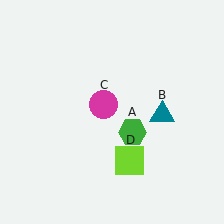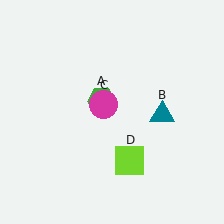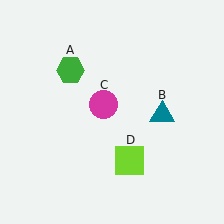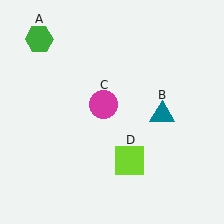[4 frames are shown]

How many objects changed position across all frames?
1 object changed position: green hexagon (object A).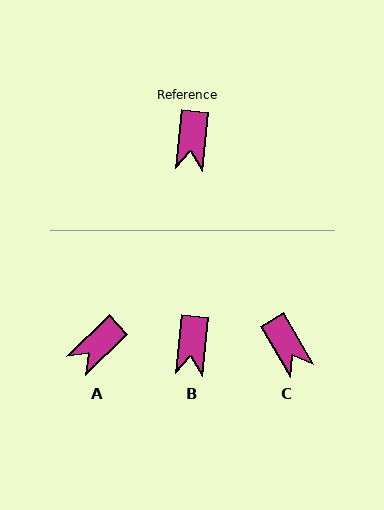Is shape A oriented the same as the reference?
No, it is off by about 40 degrees.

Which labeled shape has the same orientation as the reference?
B.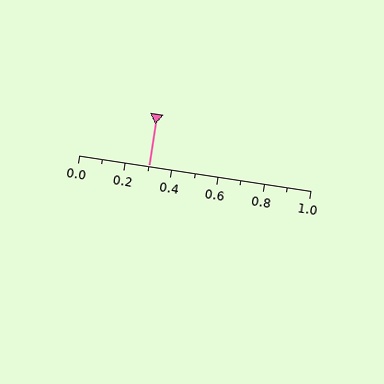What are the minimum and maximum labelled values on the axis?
The axis runs from 0.0 to 1.0.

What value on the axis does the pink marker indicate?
The marker indicates approximately 0.3.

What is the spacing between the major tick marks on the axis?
The major ticks are spaced 0.2 apart.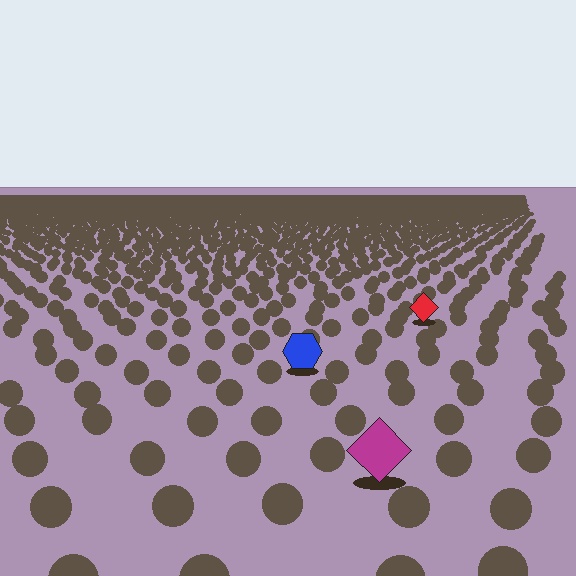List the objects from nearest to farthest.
From nearest to farthest: the magenta diamond, the blue hexagon, the red diamond.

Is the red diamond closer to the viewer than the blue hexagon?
No. The blue hexagon is closer — you can tell from the texture gradient: the ground texture is coarser near it.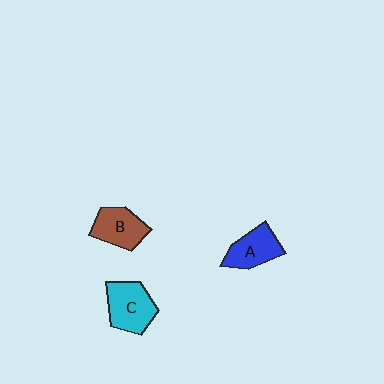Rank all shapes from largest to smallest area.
From largest to smallest: C (cyan), A (blue), B (brown).